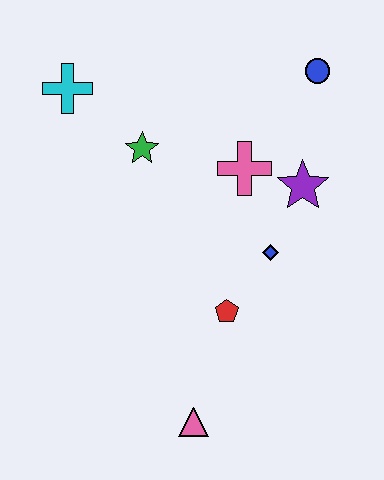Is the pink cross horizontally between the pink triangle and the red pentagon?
No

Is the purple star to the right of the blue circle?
No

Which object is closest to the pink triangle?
The red pentagon is closest to the pink triangle.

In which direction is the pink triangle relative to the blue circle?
The pink triangle is below the blue circle.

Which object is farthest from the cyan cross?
The pink triangle is farthest from the cyan cross.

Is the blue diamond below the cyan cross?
Yes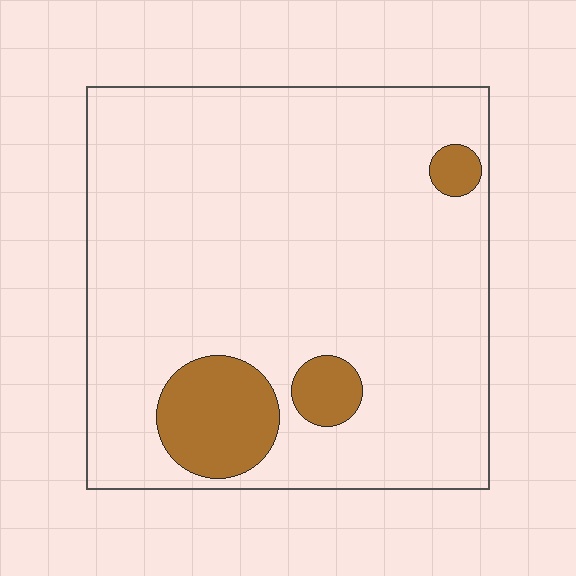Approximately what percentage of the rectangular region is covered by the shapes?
Approximately 10%.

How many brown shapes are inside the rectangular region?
3.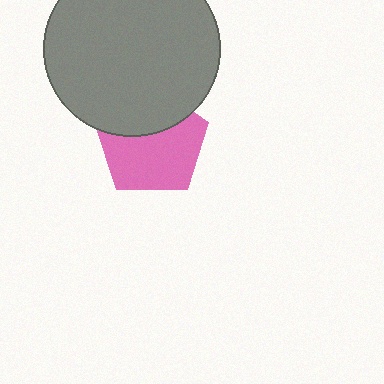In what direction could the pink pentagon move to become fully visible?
The pink pentagon could move down. That would shift it out from behind the gray circle entirely.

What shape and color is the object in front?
The object in front is a gray circle.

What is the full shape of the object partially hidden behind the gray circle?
The partially hidden object is a pink pentagon.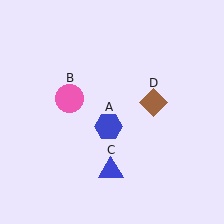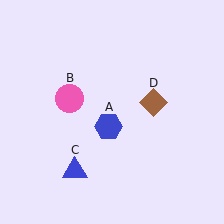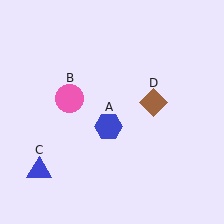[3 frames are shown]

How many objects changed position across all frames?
1 object changed position: blue triangle (object C).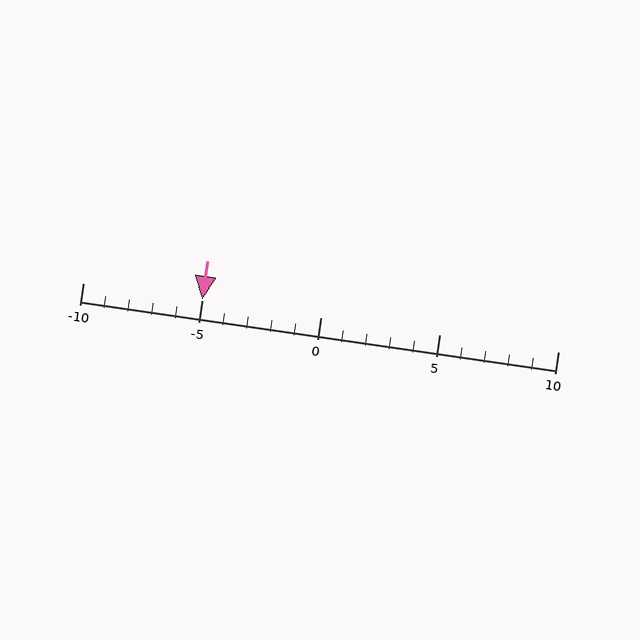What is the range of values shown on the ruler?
The ruler shows values from -10 to 10.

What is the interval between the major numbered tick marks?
The major tick marks are spaced 5 units apart.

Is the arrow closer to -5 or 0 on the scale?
The arrow is closer to -5.